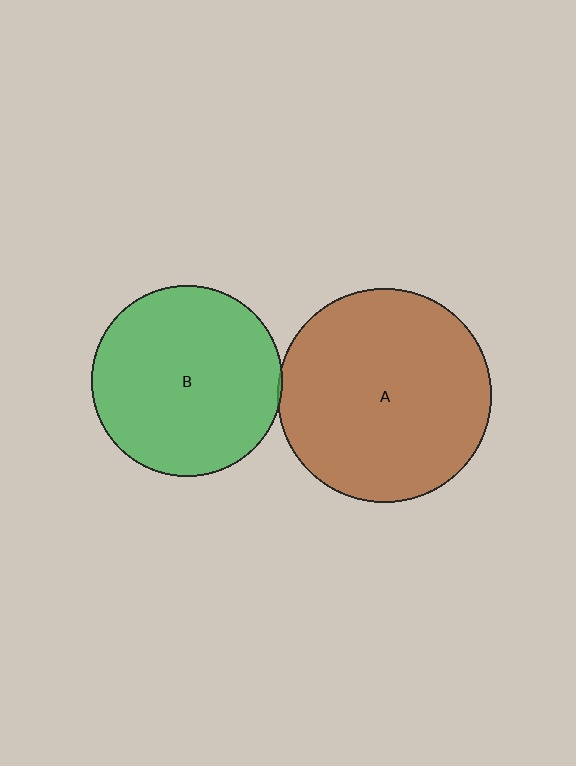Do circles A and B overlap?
Yes.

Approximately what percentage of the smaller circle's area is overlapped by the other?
Approximately 5%.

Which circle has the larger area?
Circle A (brown).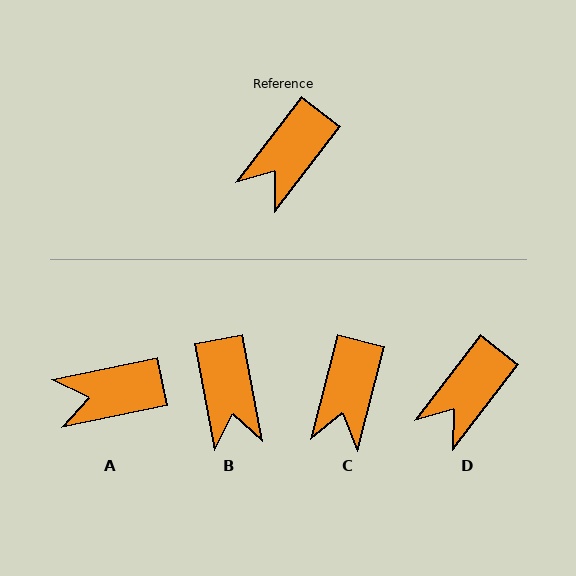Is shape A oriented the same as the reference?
No, it is off by about 41 degrees.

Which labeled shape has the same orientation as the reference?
D.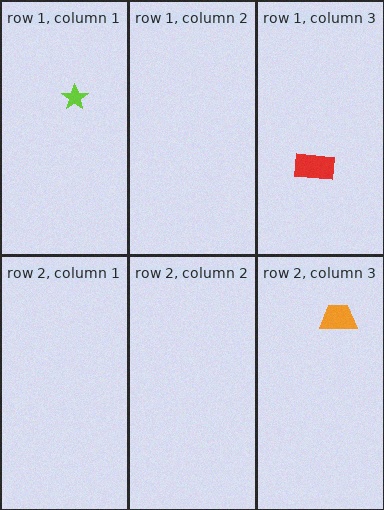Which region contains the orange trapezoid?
The row 2, column 3 region.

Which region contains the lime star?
The row 1, column 1 region.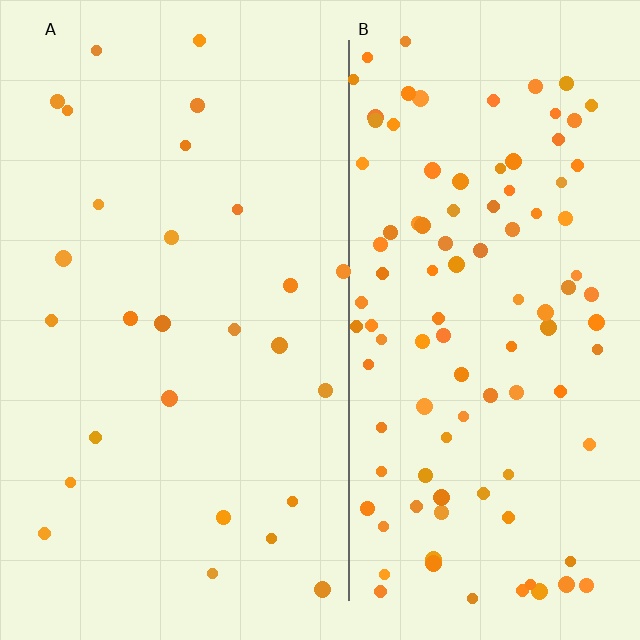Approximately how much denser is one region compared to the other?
Approximately 3.9× — region B over region A.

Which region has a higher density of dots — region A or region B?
B (the right).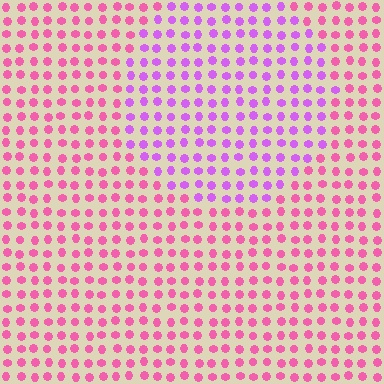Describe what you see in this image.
The image is filled with small pink elements in a uniform arrangement. A circle-shaped region is visible where the elements are tinted to a slightly different hue, forming a subtle color boundary.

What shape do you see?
I see a circle.